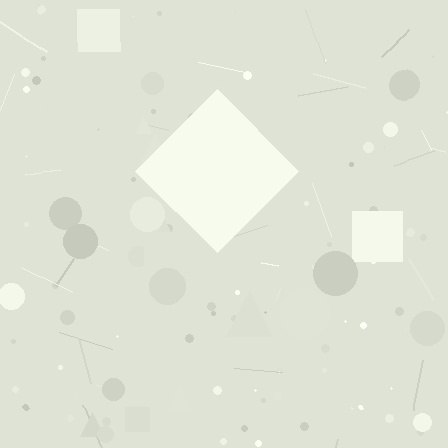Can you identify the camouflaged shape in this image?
The camouflaged shape is a diamond.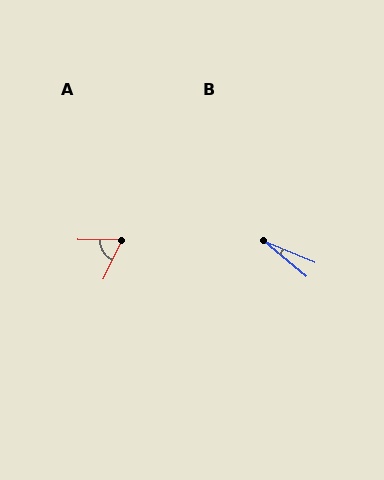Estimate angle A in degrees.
Approximately 65 degrees.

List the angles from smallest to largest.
B (17°), A (65°).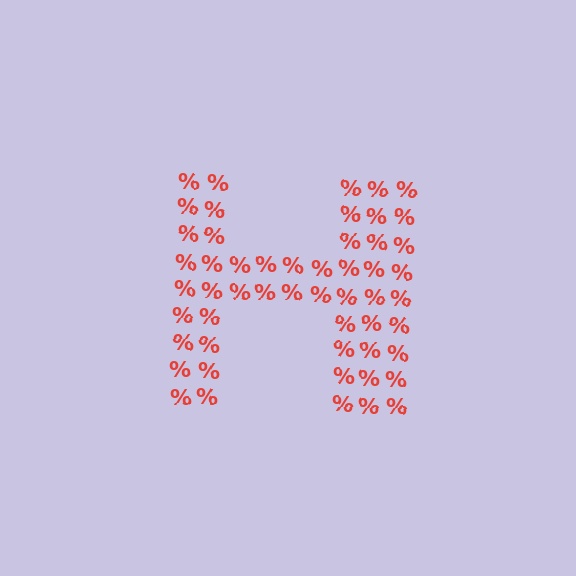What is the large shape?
The large shape is the letter H.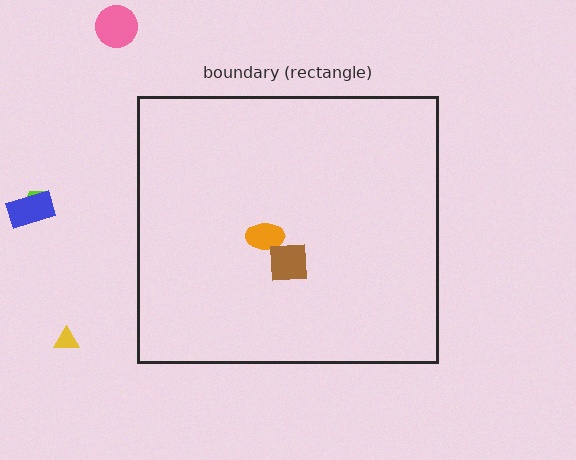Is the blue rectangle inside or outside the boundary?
Outside.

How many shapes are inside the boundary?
2 inside, 4 outside.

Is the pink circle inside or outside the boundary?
Outside.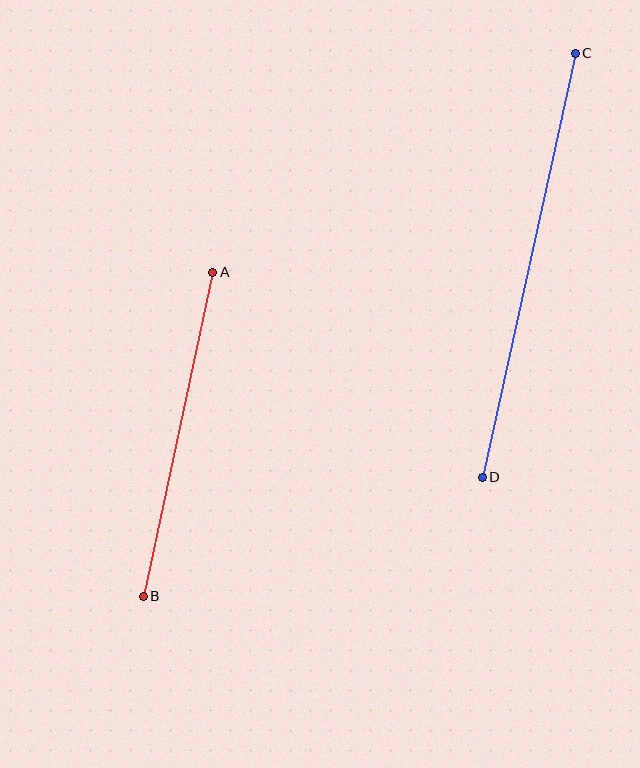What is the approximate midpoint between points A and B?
The midpoint is at approximately (178, 434) pixels.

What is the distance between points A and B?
The distance is approximately 331 pixels.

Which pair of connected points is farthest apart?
Points C and D are farthest apart.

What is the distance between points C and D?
The distance is approximately 434 pixels.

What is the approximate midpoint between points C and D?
The midpoint is at approximately (529, 265) pixels.